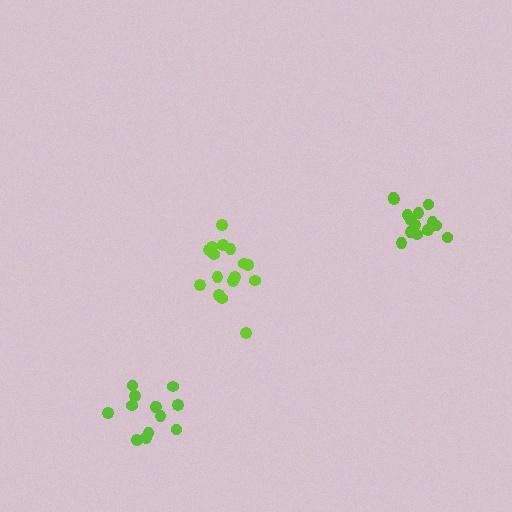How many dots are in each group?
Group 1: 16 dots, Group 2: 13 dots, Group 3: 15 dots (44 total).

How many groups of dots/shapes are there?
There are 3 groups.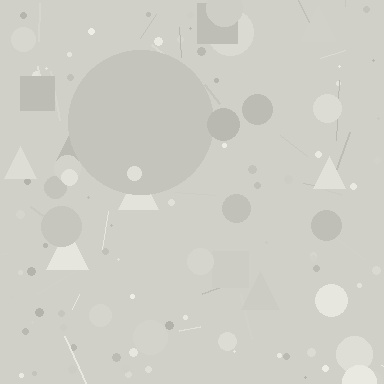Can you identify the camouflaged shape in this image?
The camouflaged shape is a circle.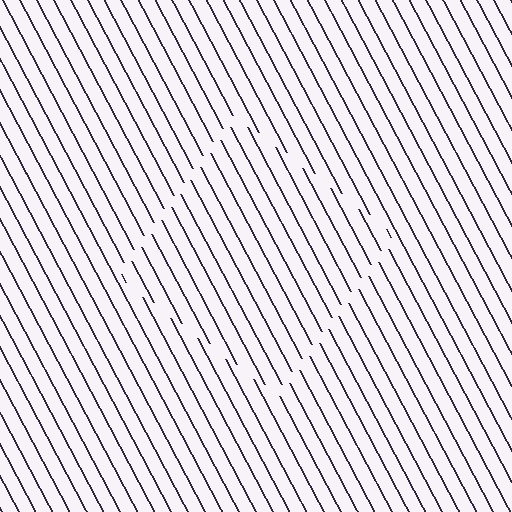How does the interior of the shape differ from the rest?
The interior of the shape contains the same grating, shifted by half a period — the contour is defined by the phase discontinuity where line-ends from the inner and outer gratings abut.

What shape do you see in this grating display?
An illusory square. The interior of the shape contains the same grating, shifted by half a period — the contour is defined by the phase discontinuity where line-ends from the inner and outer gratings abut.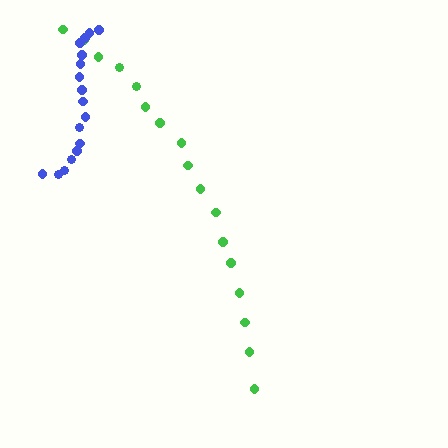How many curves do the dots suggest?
There are 2 distinct paths.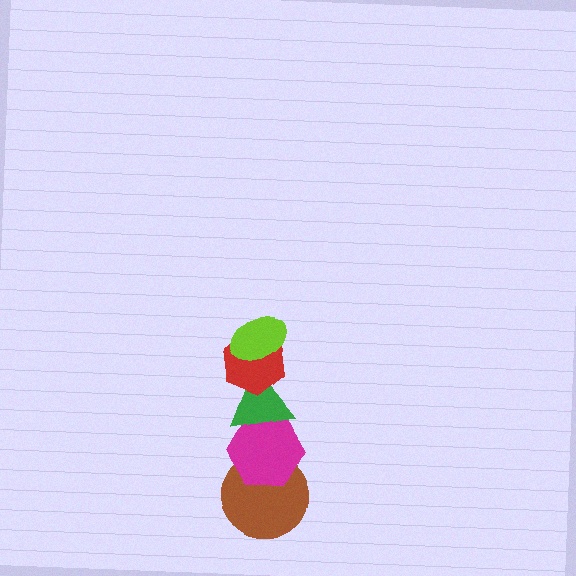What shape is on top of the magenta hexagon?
The green triangle is on top of the magenta hexagon.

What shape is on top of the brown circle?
The magenta hexagon is on top of the brown circle.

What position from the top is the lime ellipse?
The lime ellipse is 1st from the top.